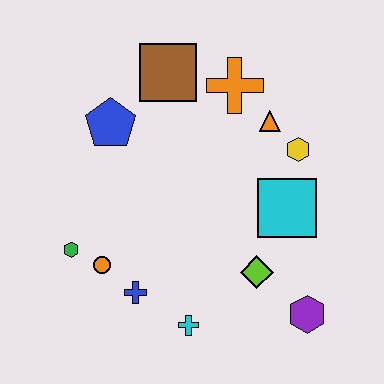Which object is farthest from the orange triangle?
The green hexagon is farthest from the orange triangle.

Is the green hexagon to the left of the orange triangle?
Yes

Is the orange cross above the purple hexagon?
Yes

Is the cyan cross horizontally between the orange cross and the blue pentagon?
Yes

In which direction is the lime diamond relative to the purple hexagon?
The lime diamond is to the left of the purple hexagon.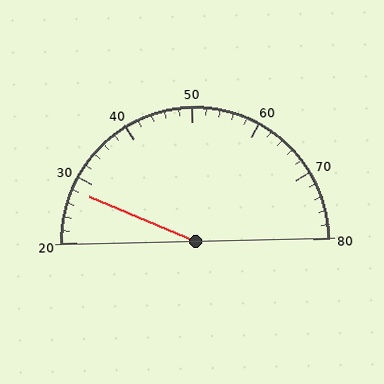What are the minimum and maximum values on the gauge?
The gauge ranges from 20 to 80.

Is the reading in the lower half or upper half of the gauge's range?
The reading is in the lower half of the range (20 to 80).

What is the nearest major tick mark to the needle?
The nearest major tick mark is 30.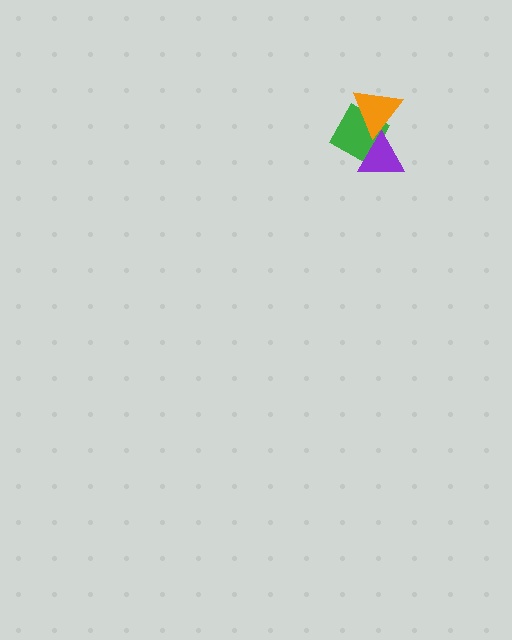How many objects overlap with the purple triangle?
2 objects overlap with the purple triangle.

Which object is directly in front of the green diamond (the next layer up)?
The purple triangle is directly in front of the green diamond.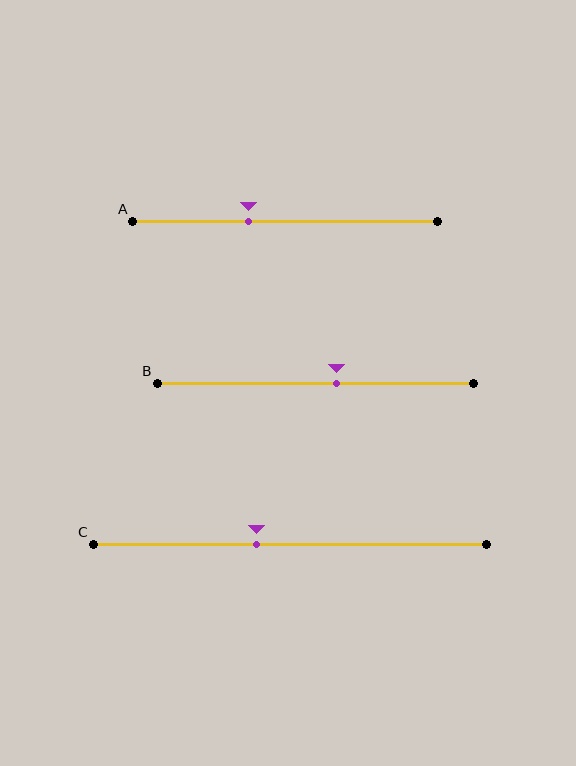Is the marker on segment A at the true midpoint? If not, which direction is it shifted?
No, the marker on segment A is shifted to the left by about 12% of the segment length.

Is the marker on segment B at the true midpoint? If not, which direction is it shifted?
No, the marker on segment B is shifted to the right by about 7% of the segment length.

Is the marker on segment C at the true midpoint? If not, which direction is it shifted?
No, the marker on segment C is shifted to the left by about 9% of the segment length.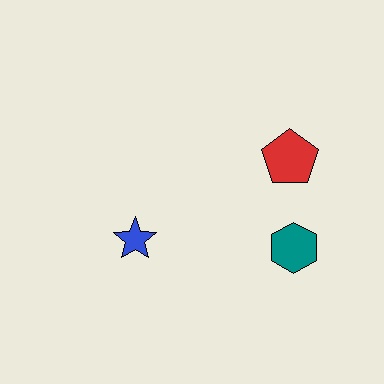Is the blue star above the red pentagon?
No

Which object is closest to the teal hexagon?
The red pentagon is closest to the teal hexagon.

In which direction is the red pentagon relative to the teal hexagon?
The red pentagon is above the teal hexagon.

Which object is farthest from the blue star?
The red pentagon is farthest from the blue star.